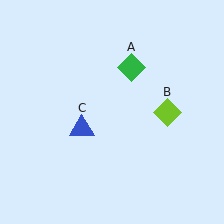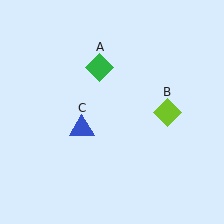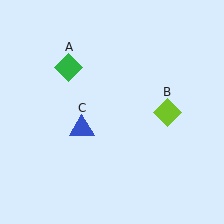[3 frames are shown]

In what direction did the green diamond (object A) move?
The green diamond (object A) moved left.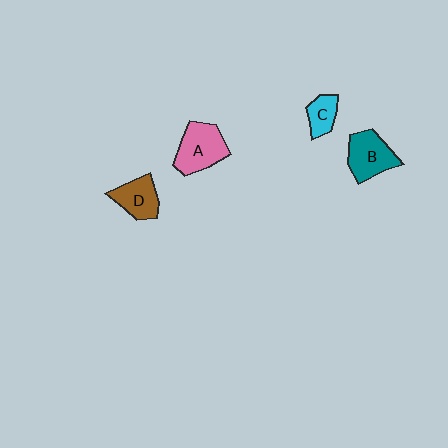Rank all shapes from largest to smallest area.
From largest to smallest: A (pink), B (teal), D (brown), C (cyan).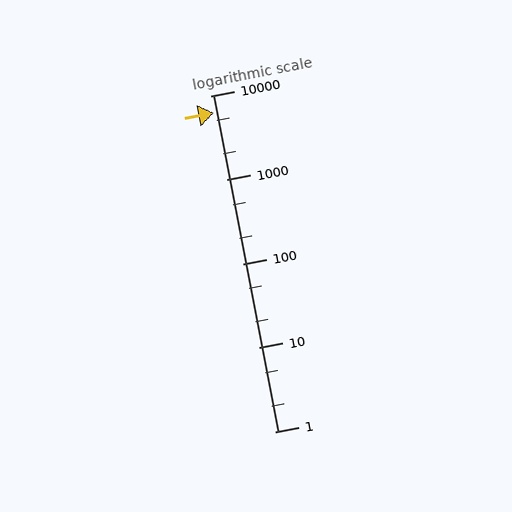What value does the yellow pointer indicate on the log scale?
The pointer indicates approximately 6200.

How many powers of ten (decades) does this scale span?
The scale spans 4 decades, from 1 to 10000.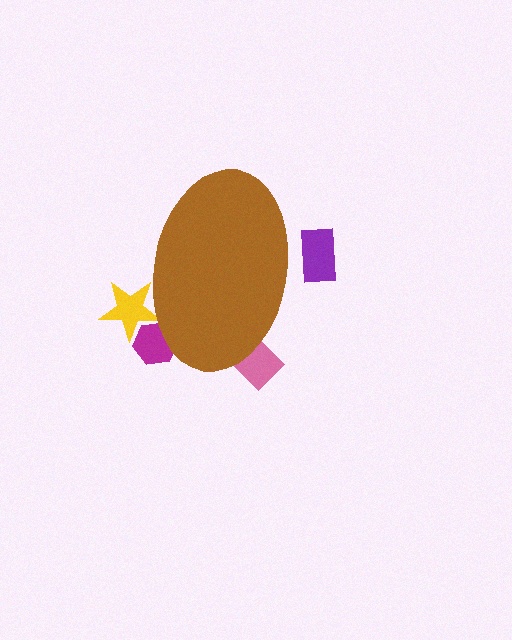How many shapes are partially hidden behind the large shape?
4 shapes are partially hidden.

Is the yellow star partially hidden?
Yes, the yellow star is partially hidden behind the brown ellipse.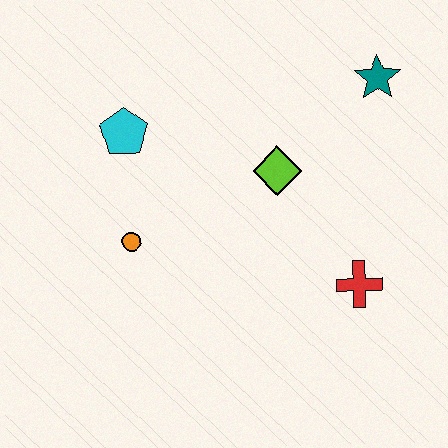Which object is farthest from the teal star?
The orange circle is farthest from the teal star.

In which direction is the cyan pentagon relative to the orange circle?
The cyan pentagon is above the orange circle.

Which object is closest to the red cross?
The lime diamond is closest to the red cross.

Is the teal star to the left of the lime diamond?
No